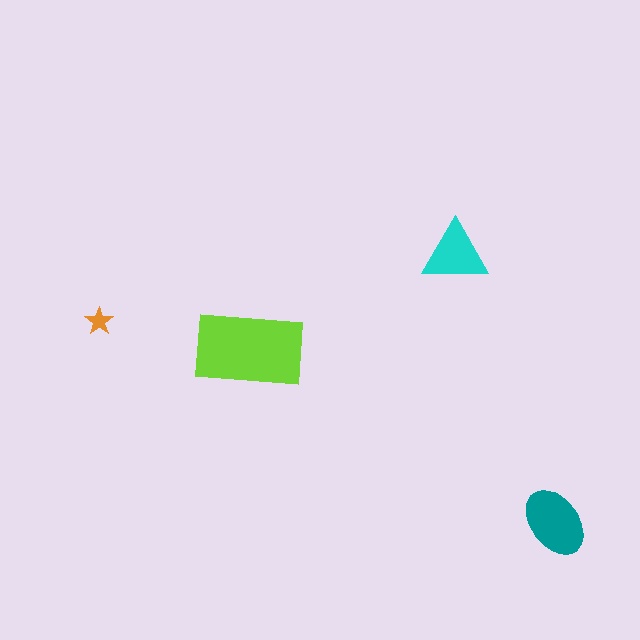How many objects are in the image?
There are 4 objects in the image.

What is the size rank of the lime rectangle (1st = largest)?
1st.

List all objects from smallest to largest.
The orange star, the cyan triangle, the teal ellipse, the lime rectangle.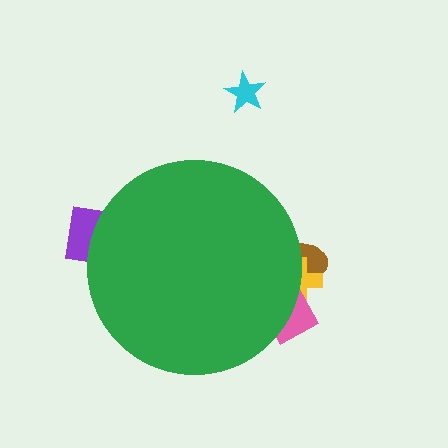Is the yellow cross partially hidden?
Yes, the yellow cross is partially hidden behind the green circle.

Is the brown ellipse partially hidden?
Yes, the brown ellipse is partially hidden behind the green circle.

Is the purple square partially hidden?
Yes, the purple square is partially hidden behind the green circle.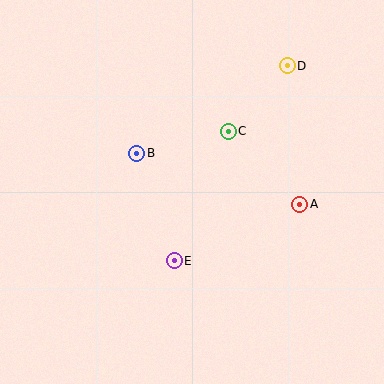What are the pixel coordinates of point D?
Point D is at (287, 66).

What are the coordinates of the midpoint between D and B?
The midpoint between D and B is at (212, 110).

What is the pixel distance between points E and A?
The distance between E and A is 137 pixels.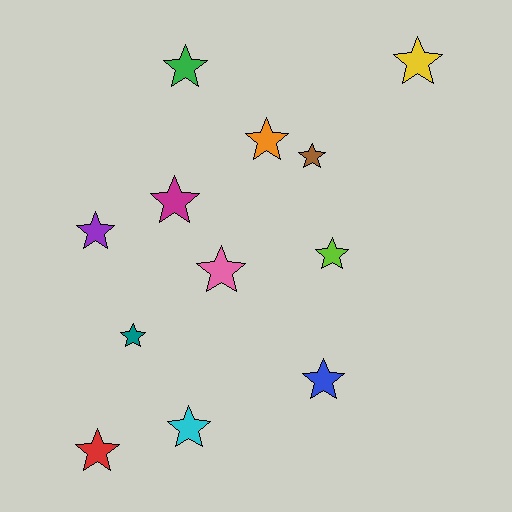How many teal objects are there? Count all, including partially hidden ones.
There is 1 teal object.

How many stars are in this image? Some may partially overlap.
There are 12 stars.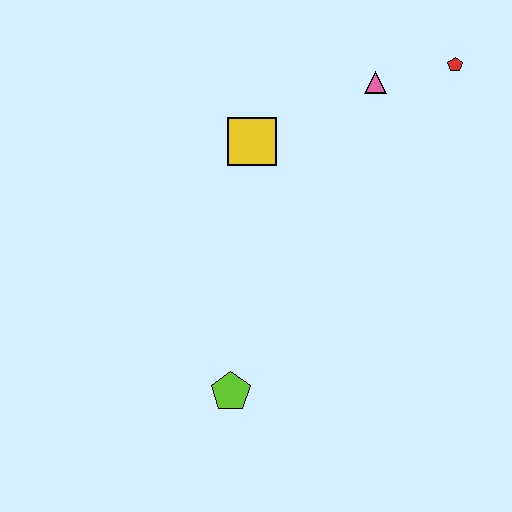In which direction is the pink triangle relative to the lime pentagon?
The pink triangle is above the lime pentagon.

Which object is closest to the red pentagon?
The pink triangle is closest to the red pentagon.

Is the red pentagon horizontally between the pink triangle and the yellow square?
No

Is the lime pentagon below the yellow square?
Yes